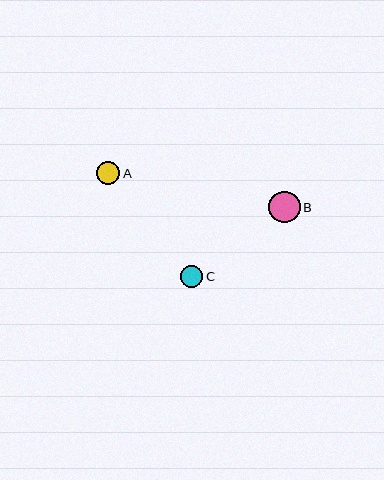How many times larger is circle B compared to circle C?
Circle B is approximately 1.4 times the size of circle C.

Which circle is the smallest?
Circle C is the smallest with a size of approximately 22 pixels.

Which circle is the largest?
Circle B is the largest with a size of approximately 31 pixels.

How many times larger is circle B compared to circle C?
Circle B is approximately 1.4 times the size of circle C.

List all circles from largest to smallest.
From largest to smallest: B, A, C.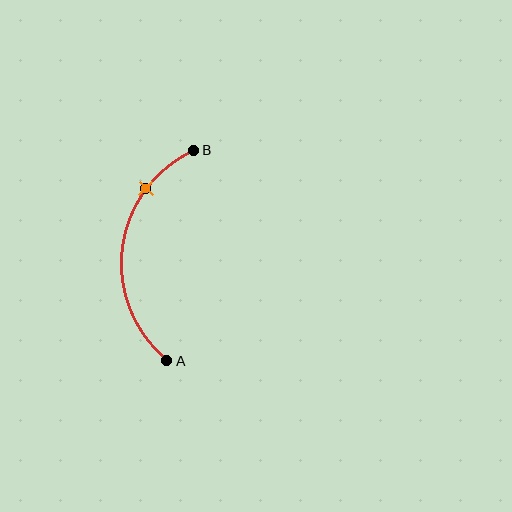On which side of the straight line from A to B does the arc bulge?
The arc bulges to the left of the straight line connecting A and B.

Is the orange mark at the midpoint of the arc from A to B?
No. The orange mark lies on the arc but is closer to endpoint B. The arc midpoint would be at the point on the curve equidistant along the arc from both A and B.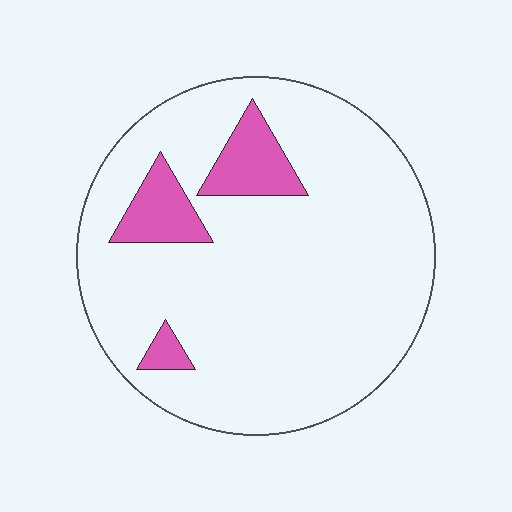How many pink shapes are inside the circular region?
3.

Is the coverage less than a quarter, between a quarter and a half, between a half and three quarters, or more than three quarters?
Less than a quarter.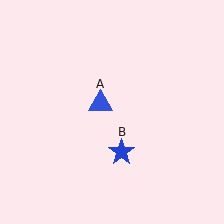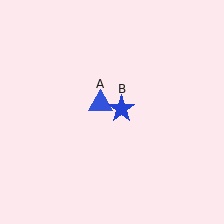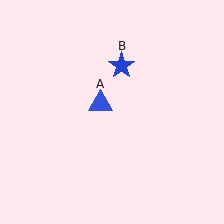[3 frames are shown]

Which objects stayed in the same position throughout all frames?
Blue triangle (object A) remained stationary.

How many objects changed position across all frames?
1 object changed position: blue star (object B).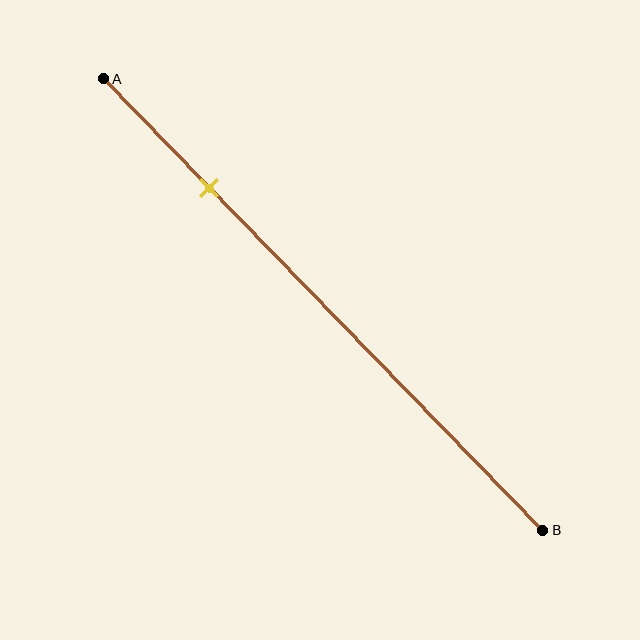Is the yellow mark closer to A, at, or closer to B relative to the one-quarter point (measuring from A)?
The yellow mark is approximately at the one-quarter point of segment AB.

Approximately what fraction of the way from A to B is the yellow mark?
The yellow mark is approximately 25% of the way from A to B.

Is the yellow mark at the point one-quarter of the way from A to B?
Yes, the mark is approximately at the one-quarter point.